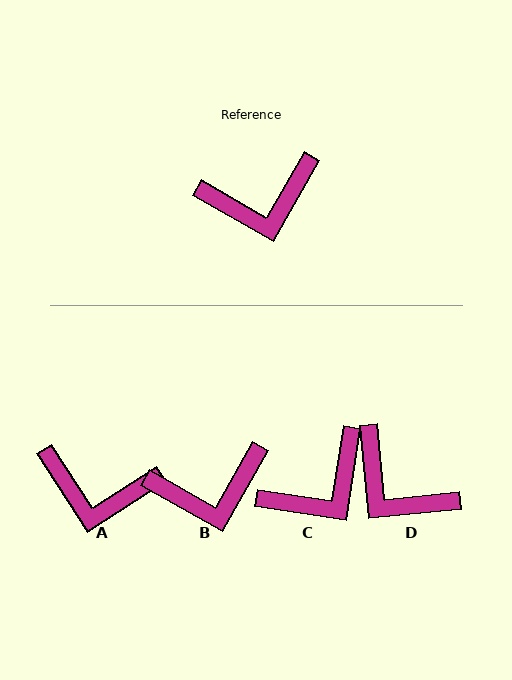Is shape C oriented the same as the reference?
No, it is off by about 21 degrees.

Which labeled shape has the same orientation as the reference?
B.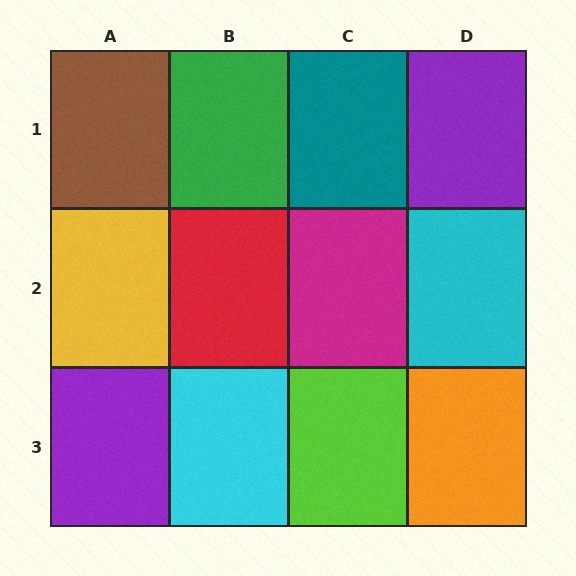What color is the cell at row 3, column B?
Cyan.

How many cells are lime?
1 cell is lime.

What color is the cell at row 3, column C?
Lime.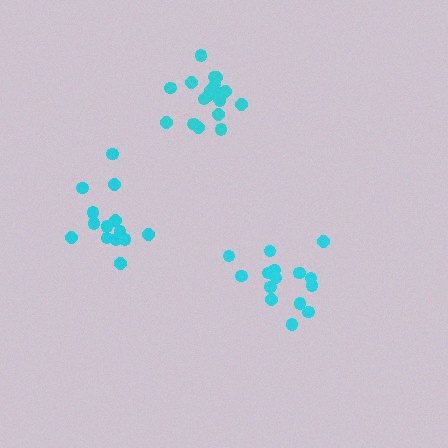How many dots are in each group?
Group 1: 19 dots, Group 2: 15 dots, Group 3: 14 dots (48 total).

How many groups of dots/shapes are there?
There are 3 groups.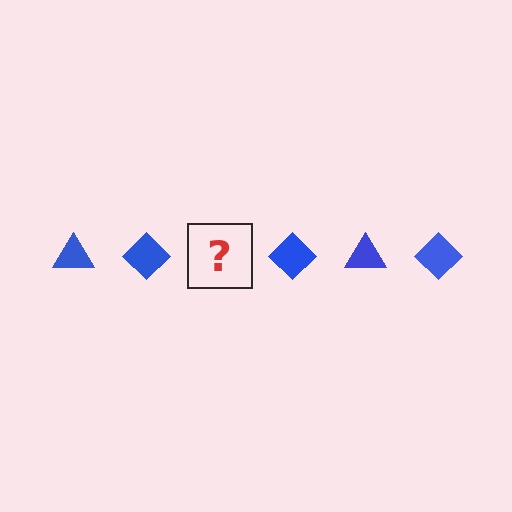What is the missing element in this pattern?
The missing element is a blue triangle.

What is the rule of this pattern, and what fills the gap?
The rule is that the pattern cycles through triangle, diamond shapes in blue. The gap should be filled with a blue triangle.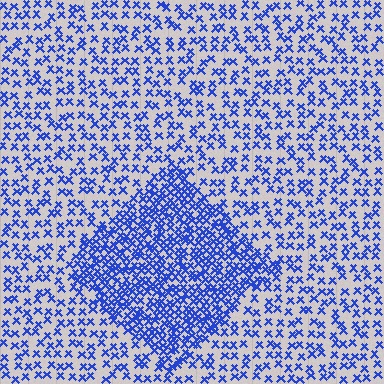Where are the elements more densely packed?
The elements are more densely packed inside the diamond boundary.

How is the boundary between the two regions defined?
The boundary is defined by a change in element density (approximately 2.3x ratio). All elements are the same color, size, and shape.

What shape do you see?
I see a diamond.